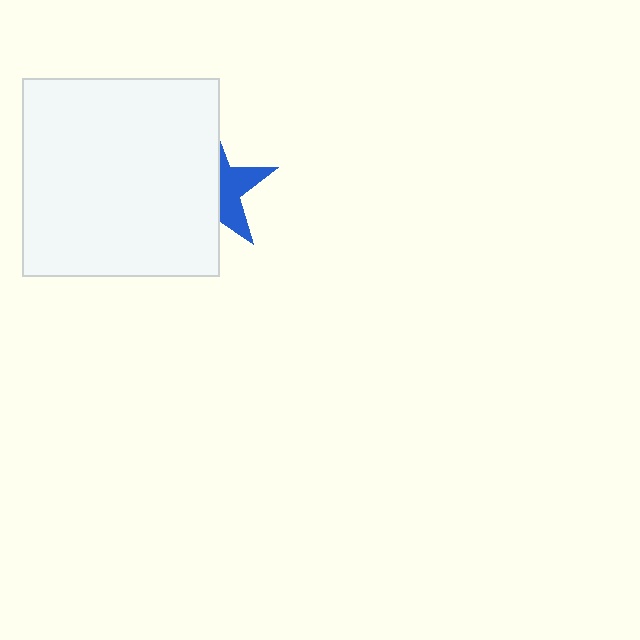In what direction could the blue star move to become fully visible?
The blue star could move right. That would shift it out from behind the white square entirely.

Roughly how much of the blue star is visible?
A small part of it is visible (roughly 40%).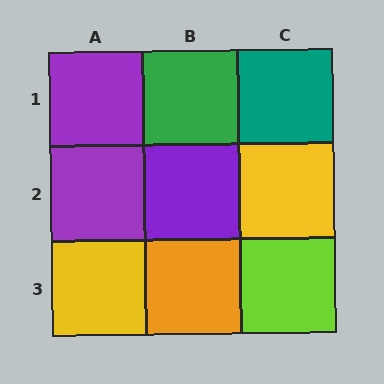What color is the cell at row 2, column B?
Purple.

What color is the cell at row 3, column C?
Lime.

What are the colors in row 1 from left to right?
Purple, green, teal.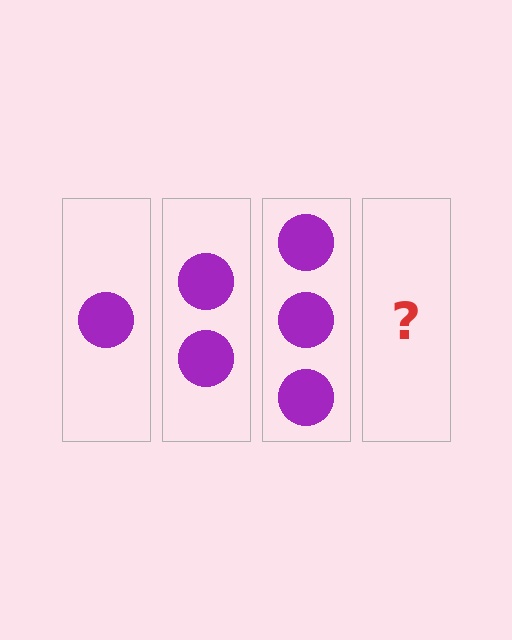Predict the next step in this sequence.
The next step is 4 circles.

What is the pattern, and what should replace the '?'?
The pattern is that each step adds one more circle. The '?' should be 4 circles.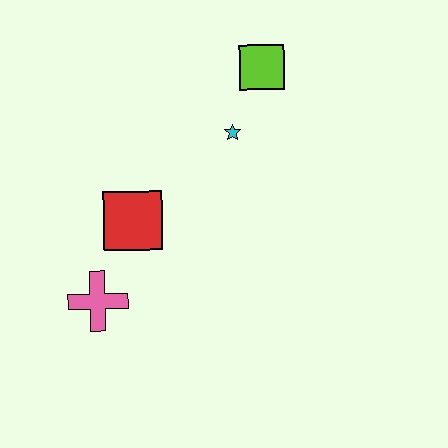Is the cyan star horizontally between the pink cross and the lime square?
Yes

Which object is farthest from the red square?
The lime square is farthest from the red square.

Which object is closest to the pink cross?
The red square is closest to the pink cross.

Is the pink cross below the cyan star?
Yes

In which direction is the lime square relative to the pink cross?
The lime square is above the pink cross.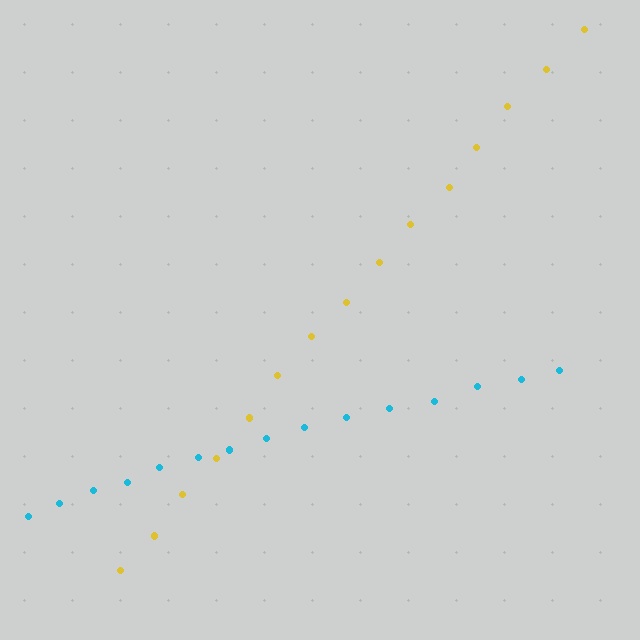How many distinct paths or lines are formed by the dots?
There are 2 distinct paths.